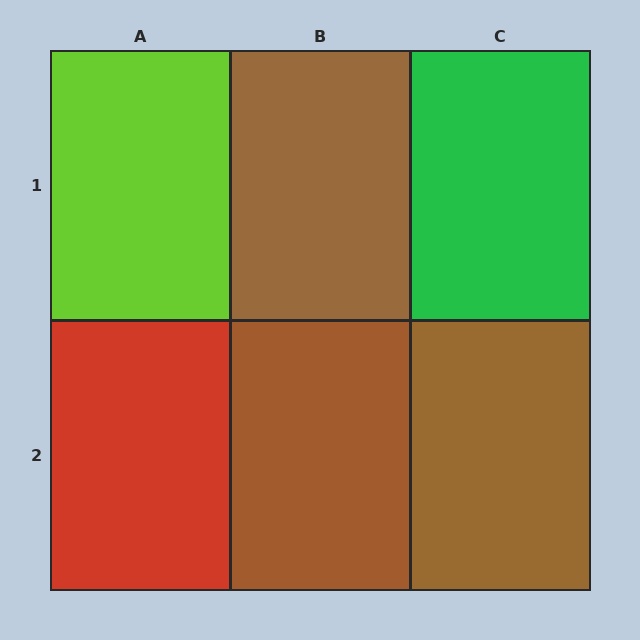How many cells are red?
1 cell is red.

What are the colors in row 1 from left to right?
Lime, brown, green.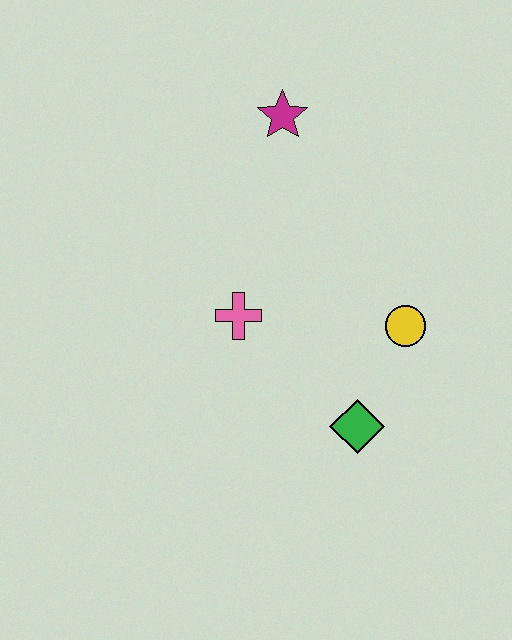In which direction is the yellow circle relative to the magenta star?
The yellow circle is below the magenta star.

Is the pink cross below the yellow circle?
No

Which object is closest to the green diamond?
The yellow circle is closest to the green diamond.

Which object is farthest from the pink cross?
The magenta star is farthest from the pink cross.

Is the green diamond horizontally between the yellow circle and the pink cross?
Yes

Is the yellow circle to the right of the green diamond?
Yes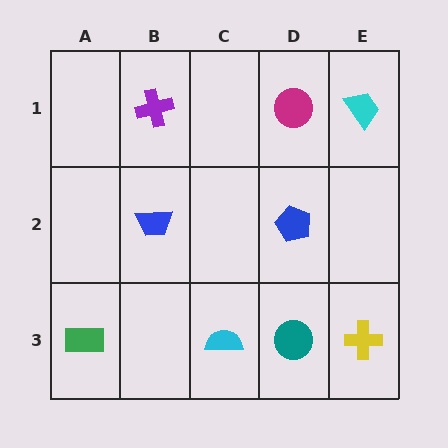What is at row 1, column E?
A cyan trapezoid.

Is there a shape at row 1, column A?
No, that cell is empty.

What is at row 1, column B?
A purple cross.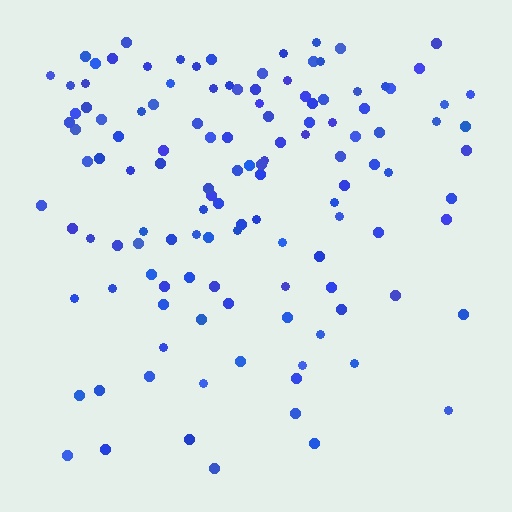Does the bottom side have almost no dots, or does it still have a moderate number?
Still a moderate number, just noticeably fewer than the top.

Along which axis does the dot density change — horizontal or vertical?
Vertical.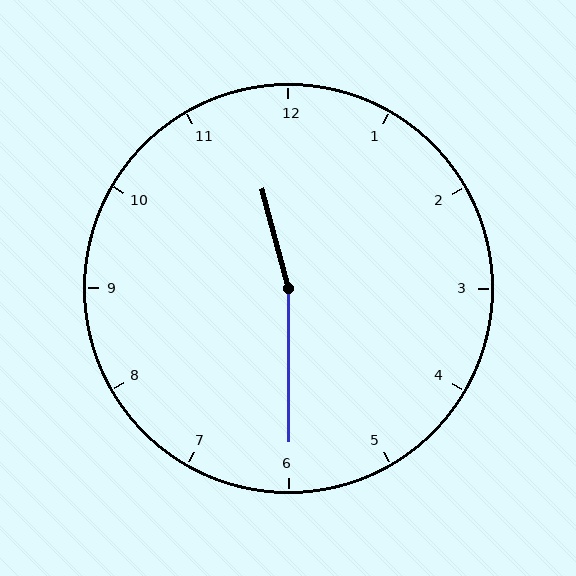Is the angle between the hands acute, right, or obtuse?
It is obtuse.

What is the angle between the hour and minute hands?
Approximately 165 degrees.